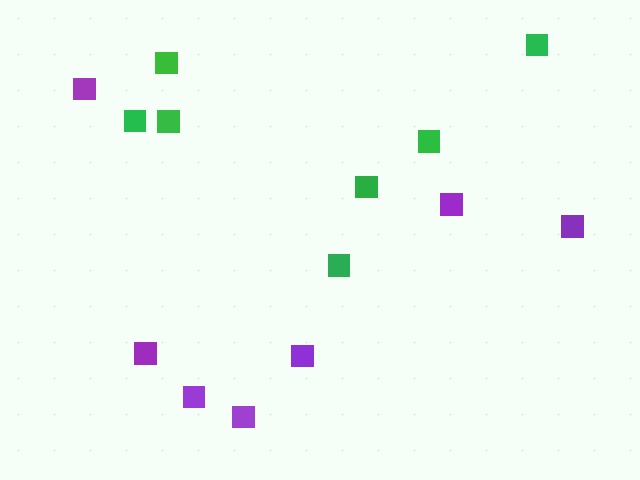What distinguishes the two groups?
There are 2 groups: one group of green squares (7) and one group of purple squares (7).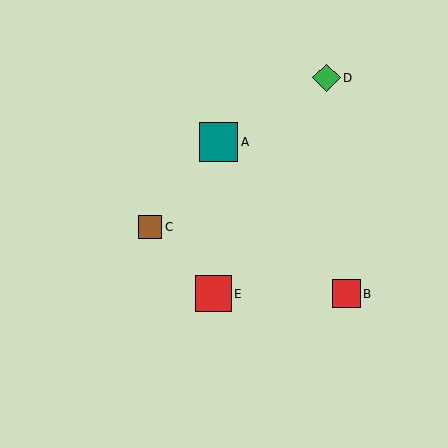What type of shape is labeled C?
Shape C is a brown square.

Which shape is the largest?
The teal square (labeled A) is the largest.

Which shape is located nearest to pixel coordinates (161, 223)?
The brown square (labeled C) at (150, 227) is nearest to that location.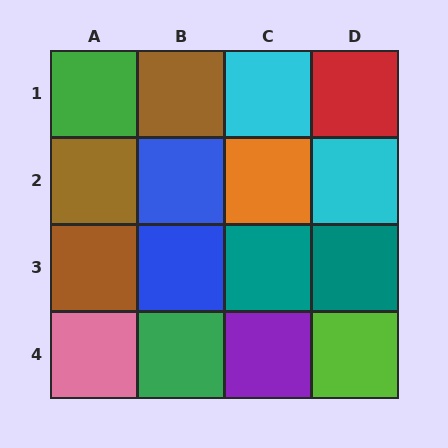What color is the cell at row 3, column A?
Brown.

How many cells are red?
1 cell is red.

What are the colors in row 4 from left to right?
Pink, green, purple, lime.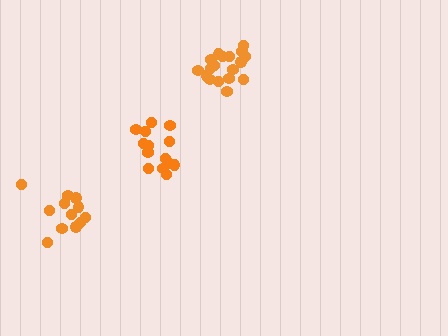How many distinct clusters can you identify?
There are 3 distinct clusters.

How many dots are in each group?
Group 1: 14 dots, Group 2: 12 dots, Group 3: 18 dots (44 total).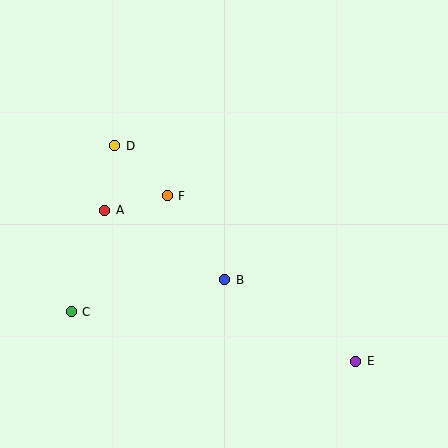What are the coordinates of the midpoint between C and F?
The midpoint between C and F is at (119, 254).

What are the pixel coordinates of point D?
Point D is at (115, 146).